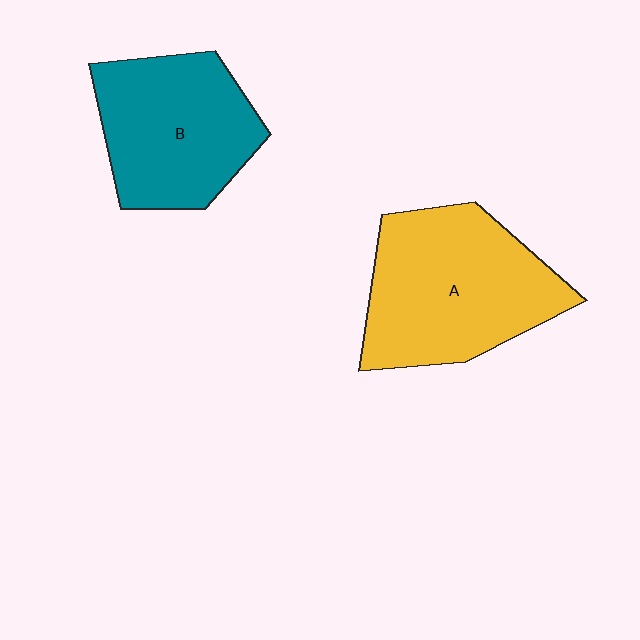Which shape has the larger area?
Shape A (yellow).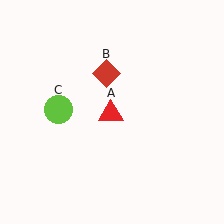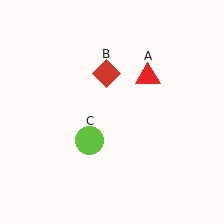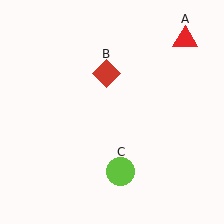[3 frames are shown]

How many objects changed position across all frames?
2 objects changed position: red triangle (object A), lime circle (object C).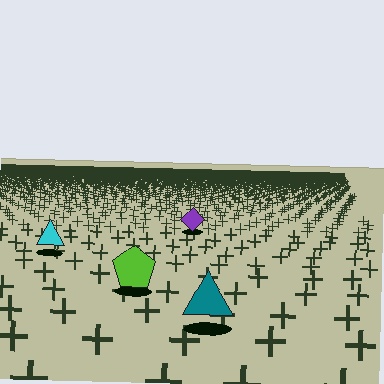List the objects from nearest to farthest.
From nearest to farthest: the teal triangle, the lime pentagon, the cyan triangle, the purple diamond.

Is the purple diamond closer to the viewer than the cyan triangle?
No. The cyan triangle is closer — you can tell from the texture gradient: the ground texture is coarser near it.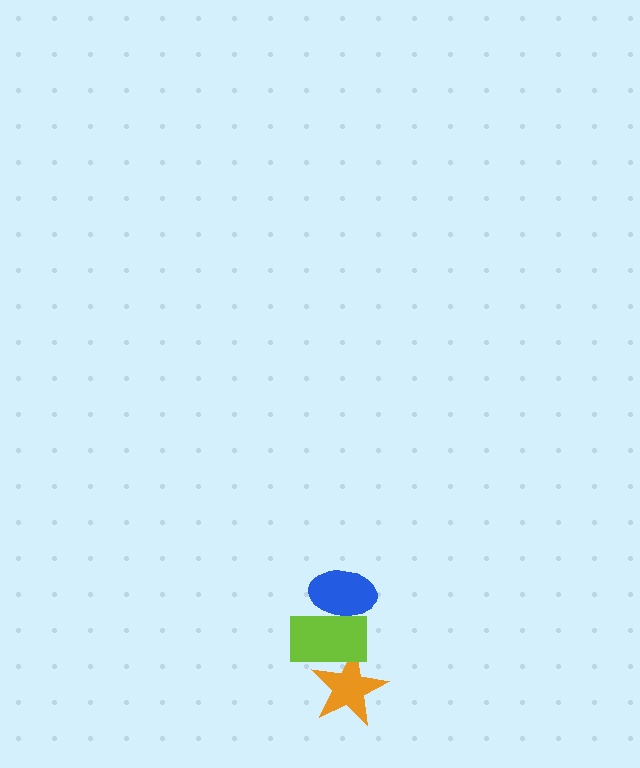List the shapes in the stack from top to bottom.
From top to bottom: the blue ellipse, the lime rectangle, the orange star.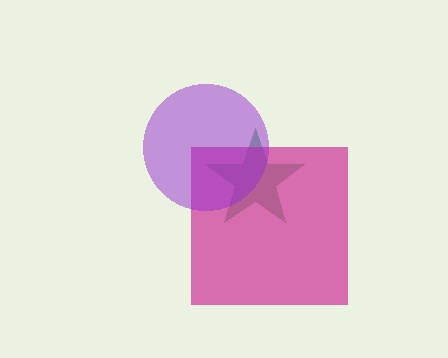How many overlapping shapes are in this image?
There are 3 overlapping shapes in the image.